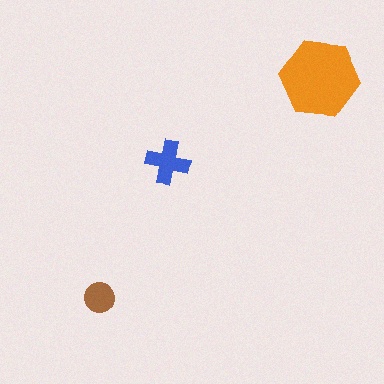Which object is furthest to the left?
The brown circle is leftmost.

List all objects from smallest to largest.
The brown circle, the blue cross, the orange hexagon.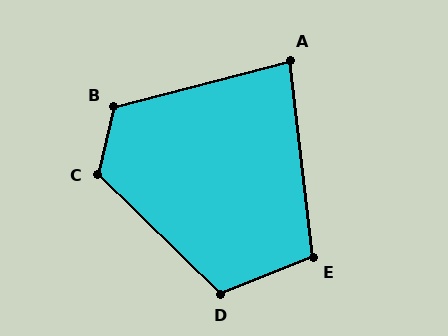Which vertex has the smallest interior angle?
A, at approximately 82 degrees.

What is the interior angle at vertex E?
Approximately 105 degrees (obtuse).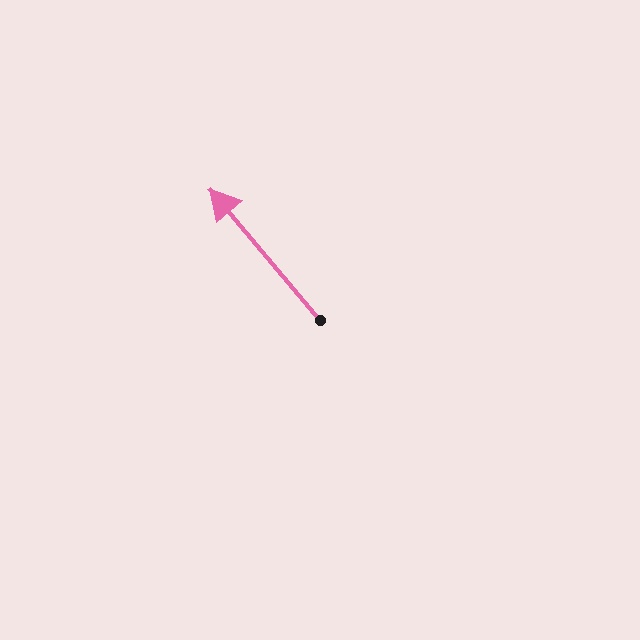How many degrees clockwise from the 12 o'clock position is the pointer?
Approximately 320 degrees.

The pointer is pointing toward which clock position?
Roughly 11 o'clock.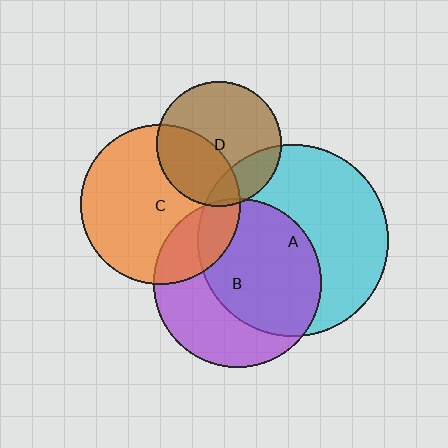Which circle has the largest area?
Circle A (cyan).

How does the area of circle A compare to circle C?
Approximately 1.4 times.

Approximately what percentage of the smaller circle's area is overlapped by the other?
Approximately 60%.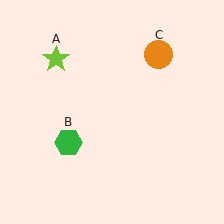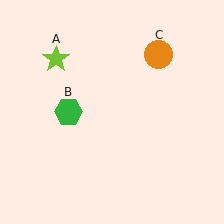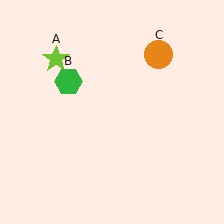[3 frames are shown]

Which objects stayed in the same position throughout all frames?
Lime star (object A) and orange circle (object C) remained stationary.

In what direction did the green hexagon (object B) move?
The green hexagon (object B) moved up.